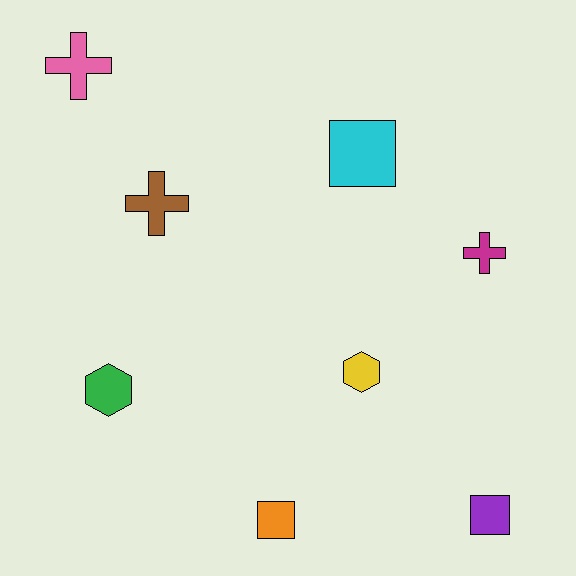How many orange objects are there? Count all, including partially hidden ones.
There is 1 orange object.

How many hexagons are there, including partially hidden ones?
There are 2 hexagons.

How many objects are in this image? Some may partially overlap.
There are 8 objects.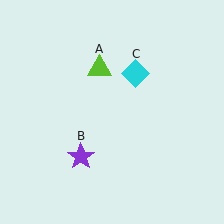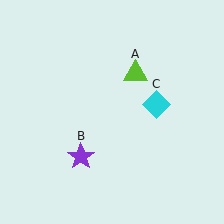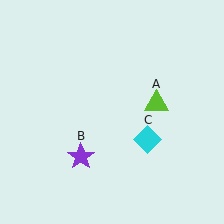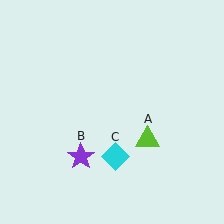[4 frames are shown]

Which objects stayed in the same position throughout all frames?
Purple star (object B) remained stationary.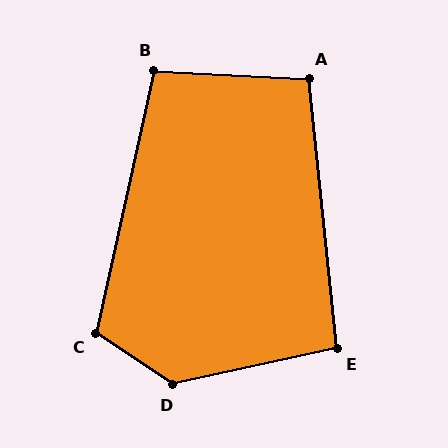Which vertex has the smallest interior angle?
E, at approximately 96 degrees.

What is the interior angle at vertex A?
Approximately 99 degrees (obtuse).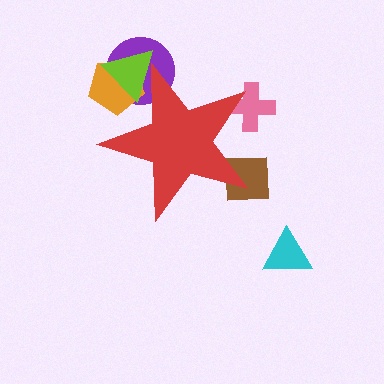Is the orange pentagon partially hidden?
Yes, the orange pentagon is partially hidden behind the red star.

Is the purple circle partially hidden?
Yes, the purple circle is partially hidden behind the red star.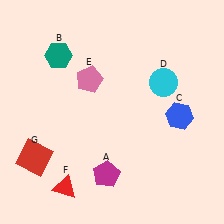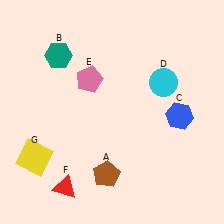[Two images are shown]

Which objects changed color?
A changed from magenta to brown. G changed from red to yellow.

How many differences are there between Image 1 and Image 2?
There are 2 differences between the two images.